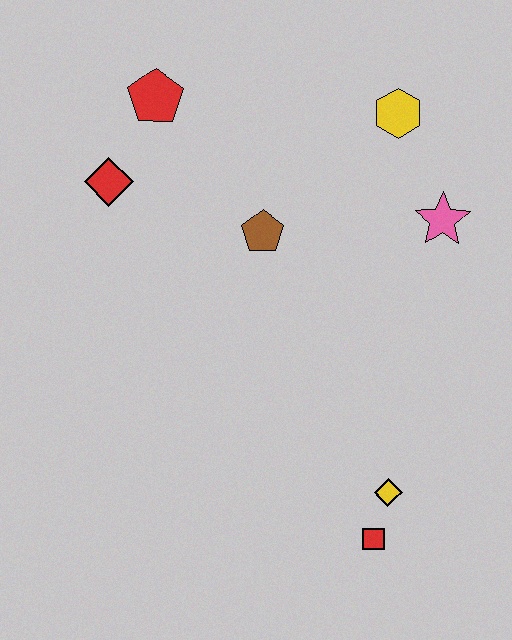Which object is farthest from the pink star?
The red diamond is farthest from the pink star.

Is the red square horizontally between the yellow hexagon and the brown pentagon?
Yes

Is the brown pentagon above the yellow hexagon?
No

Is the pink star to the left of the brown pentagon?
No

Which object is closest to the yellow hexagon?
The pink star is closest to the yellow hexagon.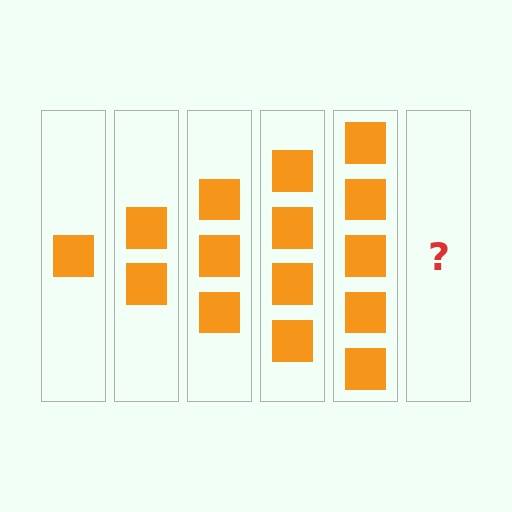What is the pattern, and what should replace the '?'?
The pattern is that each step adds one more square. The '?' should be 6 squares.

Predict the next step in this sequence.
The next step is 6 squares.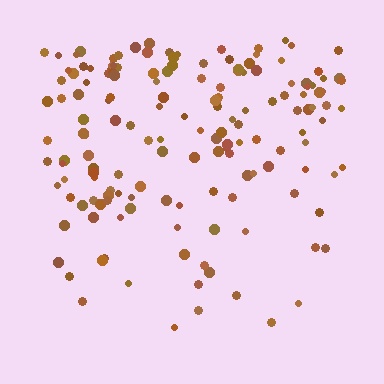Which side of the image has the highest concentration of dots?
The top.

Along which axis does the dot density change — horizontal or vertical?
Vertical.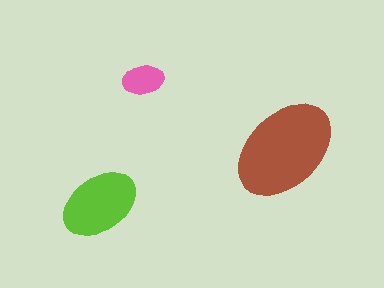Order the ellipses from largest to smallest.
the brown one, the lime one, the pink one.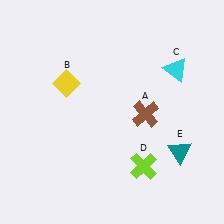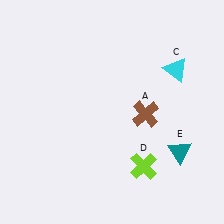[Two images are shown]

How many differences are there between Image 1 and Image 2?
There is 1 difference between the two images.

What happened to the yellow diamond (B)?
The yellow diamond (B) was removed in Image 2. It was in the top-left area of Image 1.